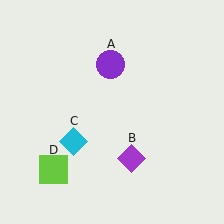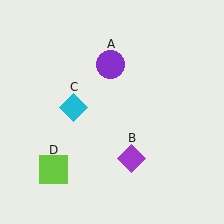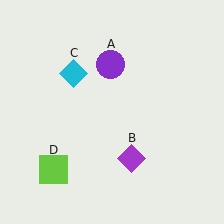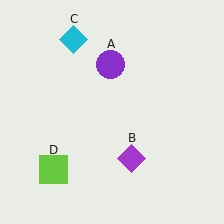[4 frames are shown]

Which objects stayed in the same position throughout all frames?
Purple circle (object A) and purple diamond (object B) and lime square (object D) remained stationary.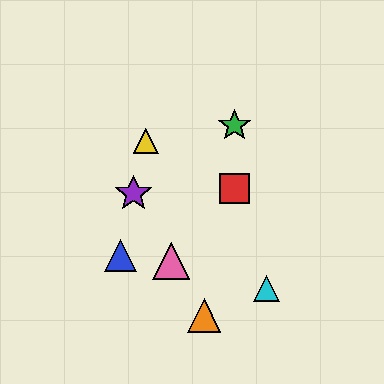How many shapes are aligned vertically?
2 shapes (the red square, the green star) are aligned vertically.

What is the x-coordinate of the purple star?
The purple star is at x≈134.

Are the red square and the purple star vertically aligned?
No, the red square is at x≈234 and the purple star is at x≈134.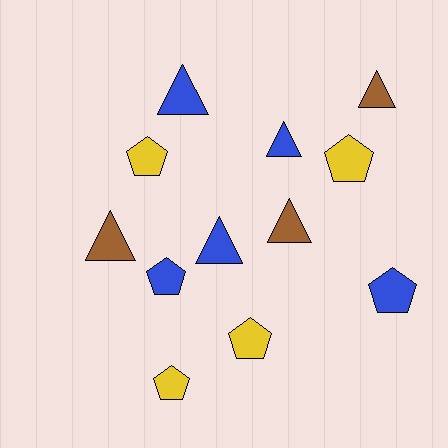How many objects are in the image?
There are 12 objects.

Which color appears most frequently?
Blue, with 5 objects.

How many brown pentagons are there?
There are no brown pentagons.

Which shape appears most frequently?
Triangle, with 6 objects.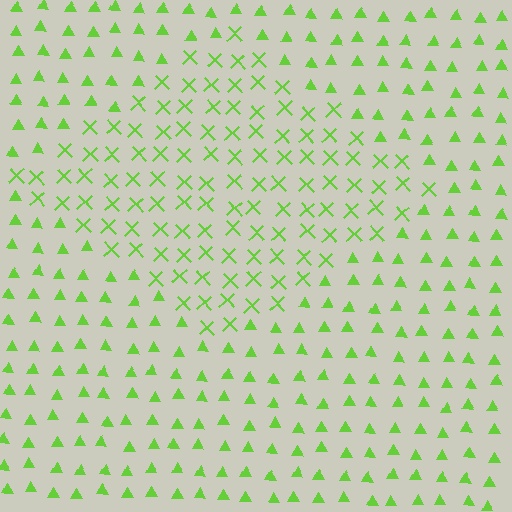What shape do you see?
I see a diamond.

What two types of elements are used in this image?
The image uses X marks inside the diamond region and triangles outside it.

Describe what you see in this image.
The image is filled with small lime elements arranged in a uniform grid. A diamond-shaped region contains X marks, while the surrounding area contains triangles. The boundary is defined purely by the change in element shape.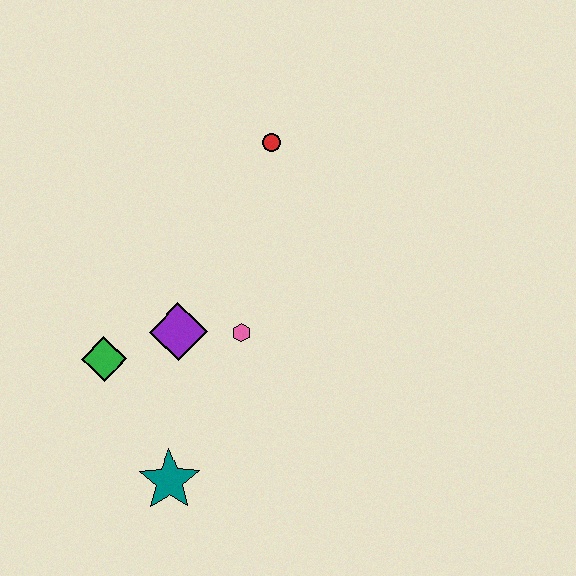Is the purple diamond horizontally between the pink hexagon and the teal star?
Yes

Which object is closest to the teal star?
The green diamond is closest to the teal star.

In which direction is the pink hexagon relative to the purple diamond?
The pink hexagon is to the right of the purple diamond.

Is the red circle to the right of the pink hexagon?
Yes